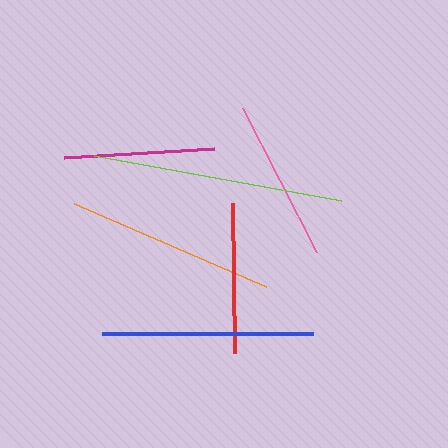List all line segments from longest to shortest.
From longest to shortest: lime, blue, orange, pink, red, magenta.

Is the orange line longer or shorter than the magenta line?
The orange line is longer than the magenta line.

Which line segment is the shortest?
The magenta line is the shortest at approximately 150 pixels.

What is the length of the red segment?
The red segment is approximately 150 pixels long.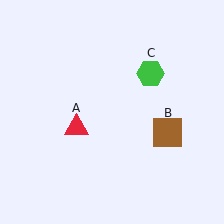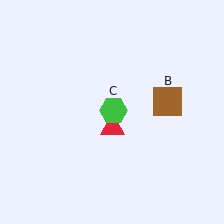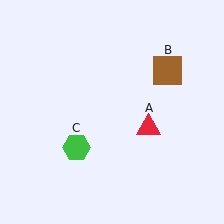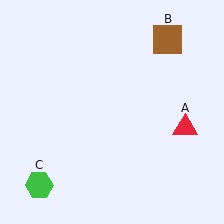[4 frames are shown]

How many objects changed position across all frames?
3 objects changed position: red triangle (object A), brown square (object B), green hexagon (object C).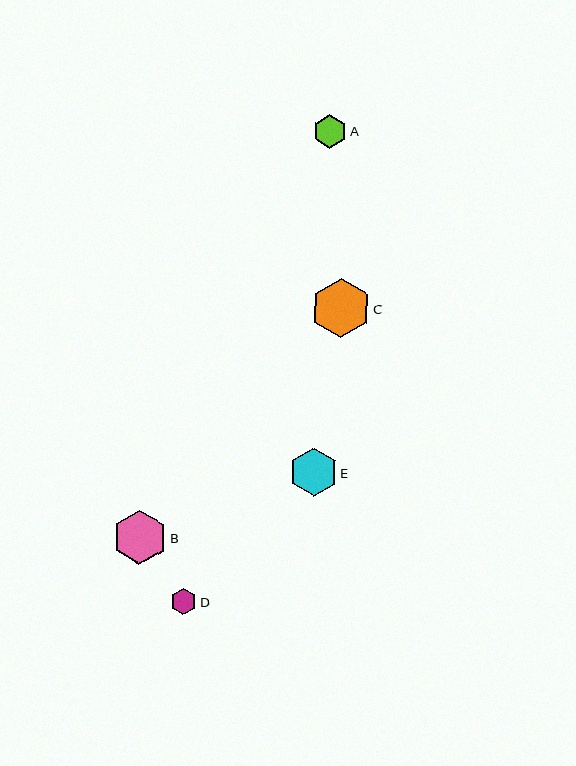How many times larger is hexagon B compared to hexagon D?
Hexagon B is approximately 2.1 times the size of hexagon D.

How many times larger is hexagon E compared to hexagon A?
Hexagon E is approximately 1.4 times the size of hexagon A.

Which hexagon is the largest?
Hexagon C is the largest with a size of approximately 59 pixels.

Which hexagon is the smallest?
Hexagon D is the smallest with a size of approximately 26 pixels.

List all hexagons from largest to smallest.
From largest to smallest: C, B, E, A, D.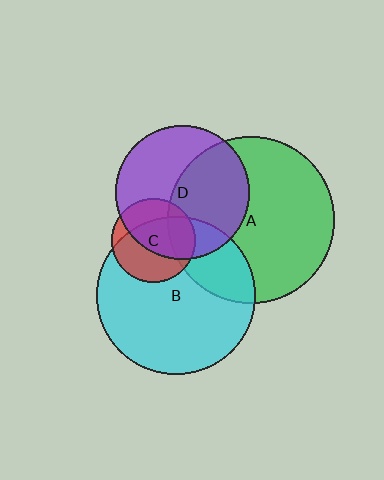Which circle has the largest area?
Circle A (green).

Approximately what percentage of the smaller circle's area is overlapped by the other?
Approximately 20%.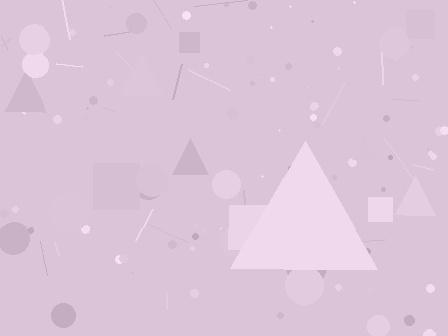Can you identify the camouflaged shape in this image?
The camouflaged shape is a triangle.